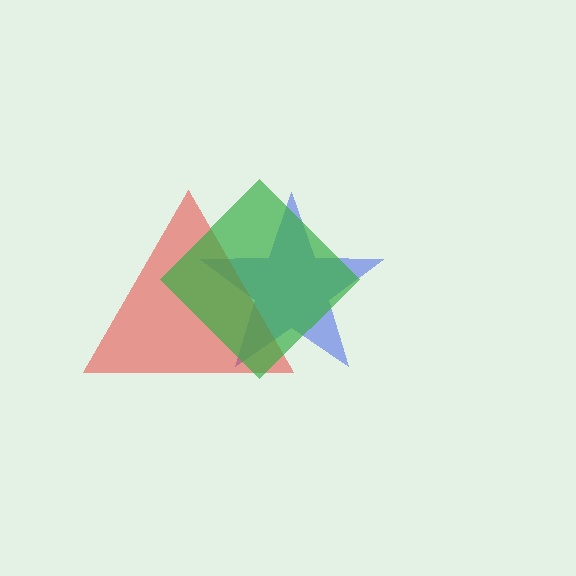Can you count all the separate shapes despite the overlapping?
Yes, there are 3 separate shapes.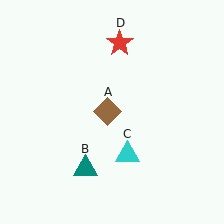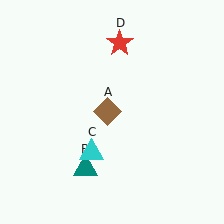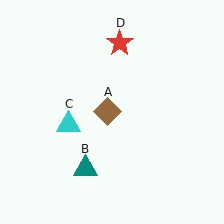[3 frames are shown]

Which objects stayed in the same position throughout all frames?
Brown diamond (object A) and teal triangle (object B) and red star (object D) remained stationary.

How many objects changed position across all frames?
1 object changed position: cyan triangle (object C).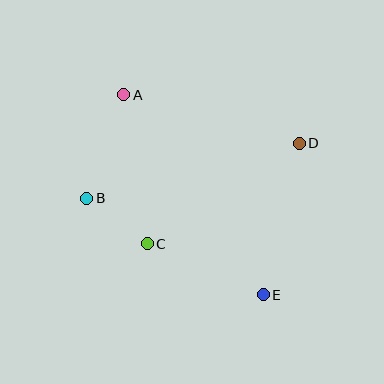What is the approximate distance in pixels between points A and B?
The distance between A and B is approximately 110 pixels.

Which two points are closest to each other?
Points B and C are closest to each other.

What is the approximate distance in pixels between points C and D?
The distance between C and D is approximately 182 pixels.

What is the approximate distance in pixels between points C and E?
The distance between C and E is approximately 127 pixels.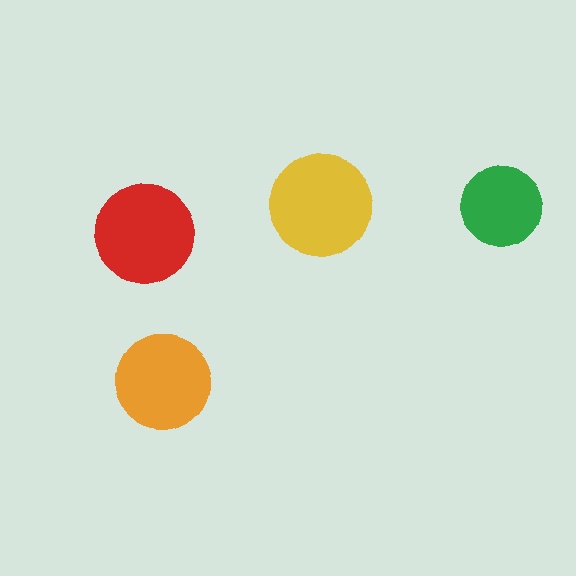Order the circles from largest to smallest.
the yellow one, the red one, the orange one, the green one.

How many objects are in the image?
There are 4 objects in the image.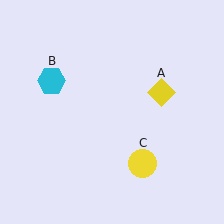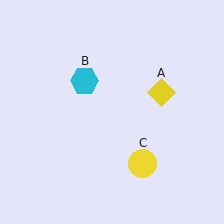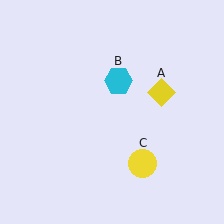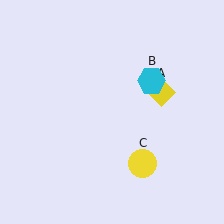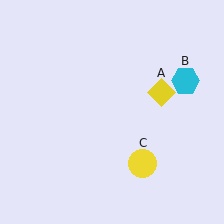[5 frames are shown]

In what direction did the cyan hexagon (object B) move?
The cyan hexagon (object B) moved right.